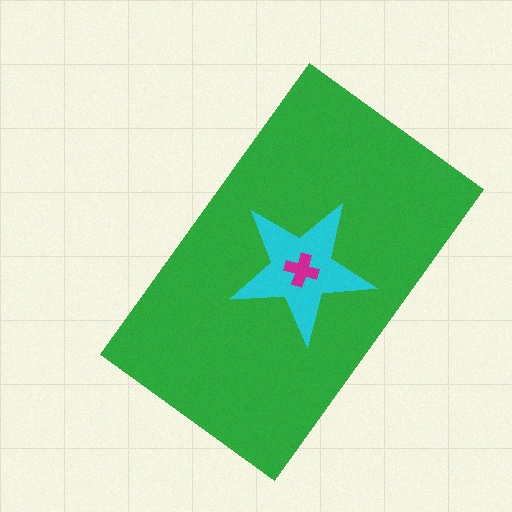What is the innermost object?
The magenta cross.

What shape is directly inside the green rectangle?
The cyan star.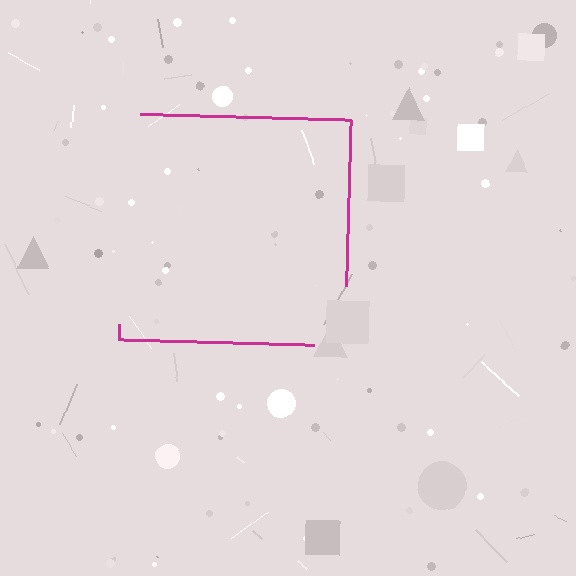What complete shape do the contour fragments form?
The contour fragments form a square.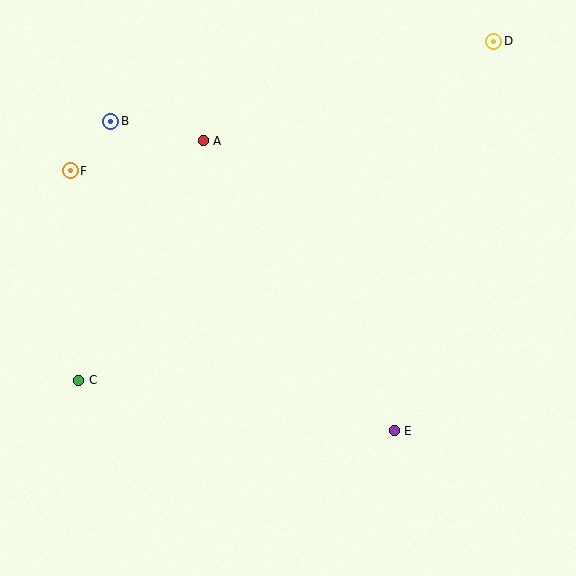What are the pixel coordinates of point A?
Point A is at (203, 141).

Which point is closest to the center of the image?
Point A at (203, 141) is closest to the center.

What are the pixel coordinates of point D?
Point D is at (494, 41).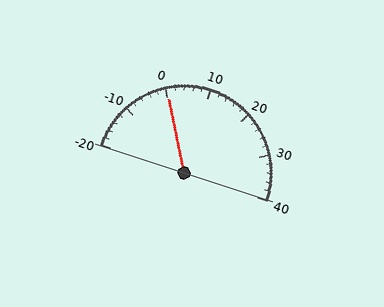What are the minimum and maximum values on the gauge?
The gauge ranges from -20 to 40.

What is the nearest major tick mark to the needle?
The nearest major tick mark is 0.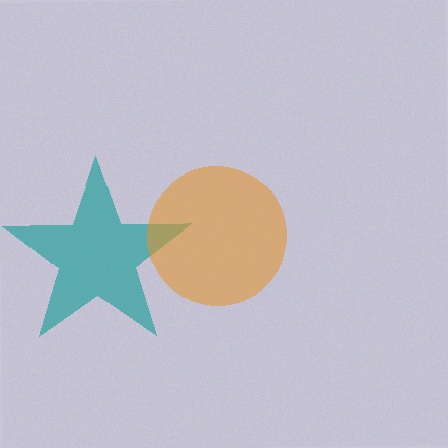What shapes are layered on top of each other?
The layered shapes are: a teal star, an orange circle.